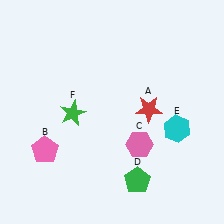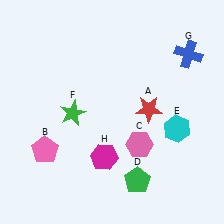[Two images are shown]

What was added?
A blue cross (G), a magenta hexagon (H) were added in Image 2.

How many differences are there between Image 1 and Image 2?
There are 2 differences between the two images.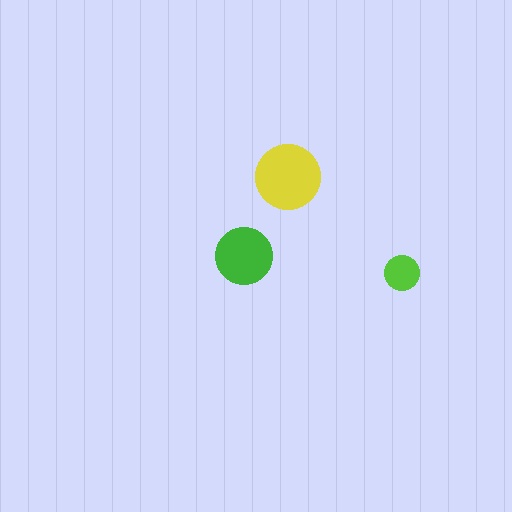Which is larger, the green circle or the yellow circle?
The yellow one.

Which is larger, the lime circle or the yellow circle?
The yellow one.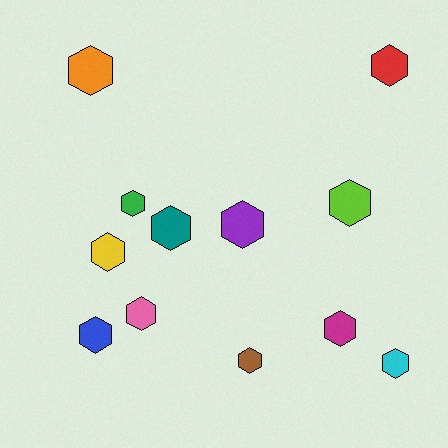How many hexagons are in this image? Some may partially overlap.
There are 12 hexagons.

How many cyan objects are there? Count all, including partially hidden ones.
There is 1 cyan object.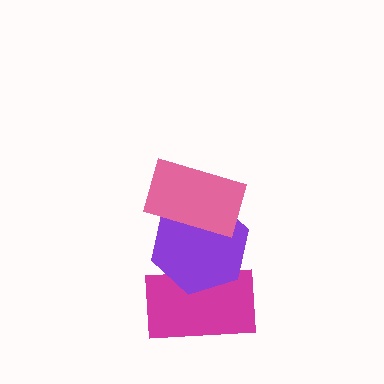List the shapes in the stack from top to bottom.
From top to bottom: the pink rectangle, the purple hexagon, the magenta rectangle.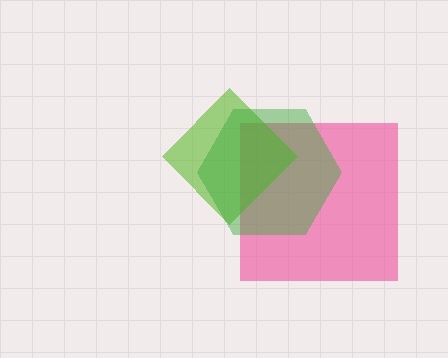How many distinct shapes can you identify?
There are 3 distinct shapes: a pink square, a lime diamond, a green hexagon.